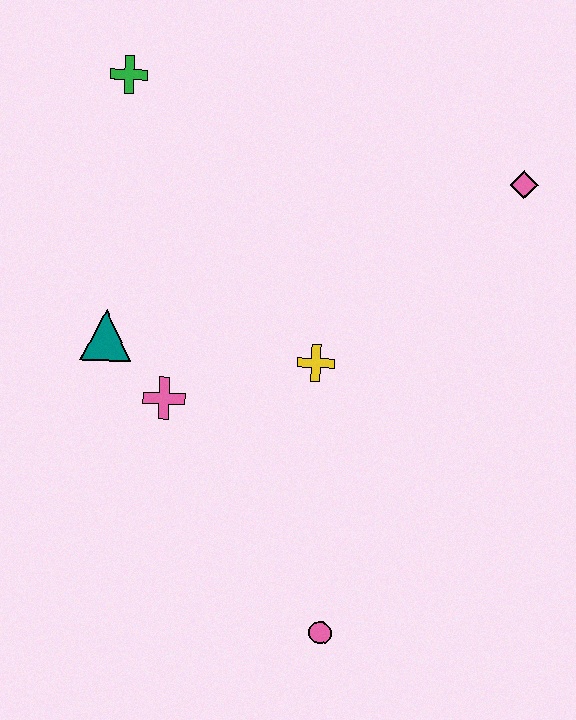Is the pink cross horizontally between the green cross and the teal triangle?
No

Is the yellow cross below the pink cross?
No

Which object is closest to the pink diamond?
The yellow cross is closest to the pink diamond.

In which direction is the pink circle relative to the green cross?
The pink circle is below the green cross.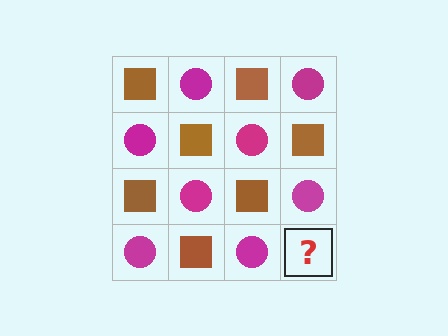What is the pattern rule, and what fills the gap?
The rule is that it alternates brown square and magenta circle in a checkerboard pattern. The gap should be filled with a brown square.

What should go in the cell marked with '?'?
The missing cell should contain a brown square.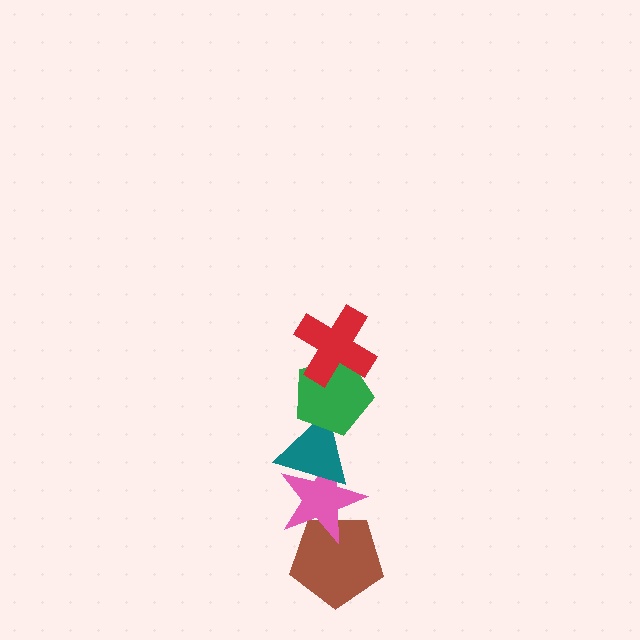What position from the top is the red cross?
The red cross is 1st from the top.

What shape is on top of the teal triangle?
The green pentagon is on top of the teal triangle.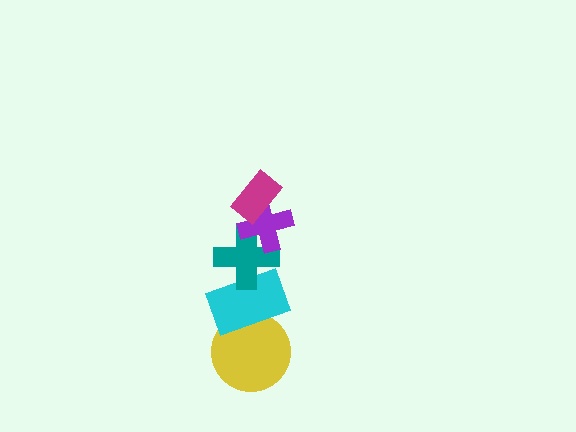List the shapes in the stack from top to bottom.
From top to bottom: the magenta rectangle, the purple cross, the teal cross, the cyan rectangle, the yellow circle.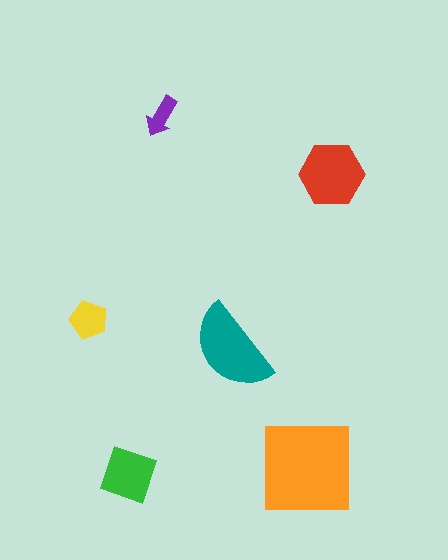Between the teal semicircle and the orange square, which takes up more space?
The orange square.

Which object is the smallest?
The purple arrow.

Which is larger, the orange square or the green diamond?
The orange square.